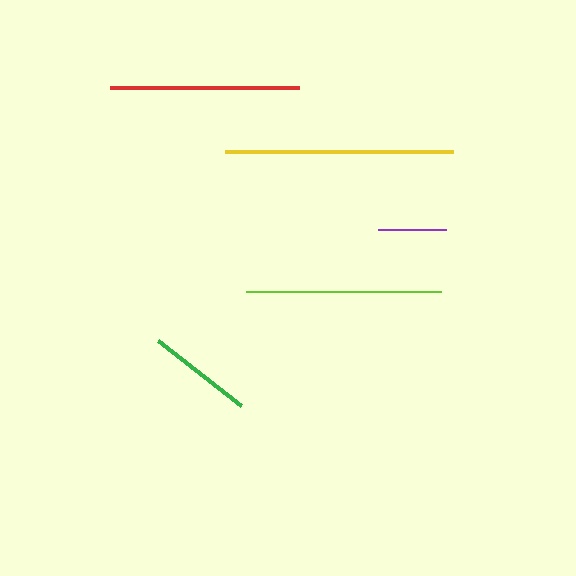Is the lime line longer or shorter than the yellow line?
The yellow line is longer than the lime line.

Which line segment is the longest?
The yellow line is the longest at approximately 229 pixels.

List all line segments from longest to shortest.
From longest to shortest: yellow, lime, red, green, purple.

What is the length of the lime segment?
The lime segment is approximately 195 pixels long.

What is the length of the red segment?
The red segment is approximately 189 pixels long.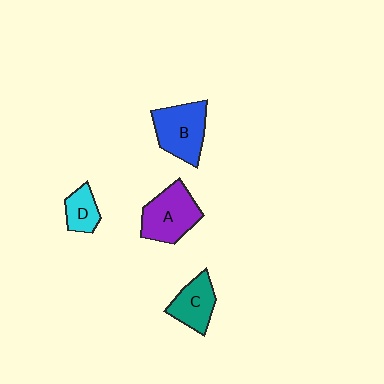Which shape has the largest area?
Shape A (purple).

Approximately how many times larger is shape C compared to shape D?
Approximately 1.4 times.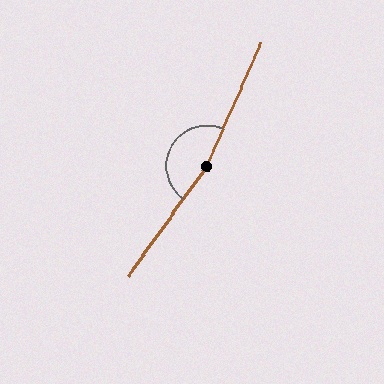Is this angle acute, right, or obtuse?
It is obtuse.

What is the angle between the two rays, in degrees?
Approximately 168 degrees.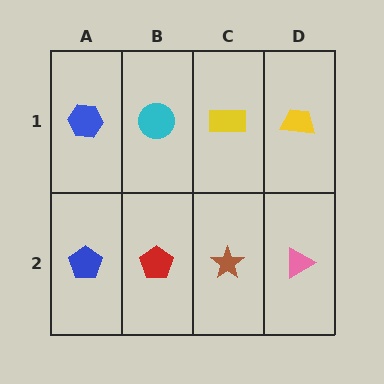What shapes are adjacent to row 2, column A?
A blue hexagon (row 1, column A), a red pentagon (row 2, column B).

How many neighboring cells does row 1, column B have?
3.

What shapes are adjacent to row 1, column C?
A brown star (row 2, column C), a cyan circle (row 1, column B), a yellow trapezoid (row 1, column D).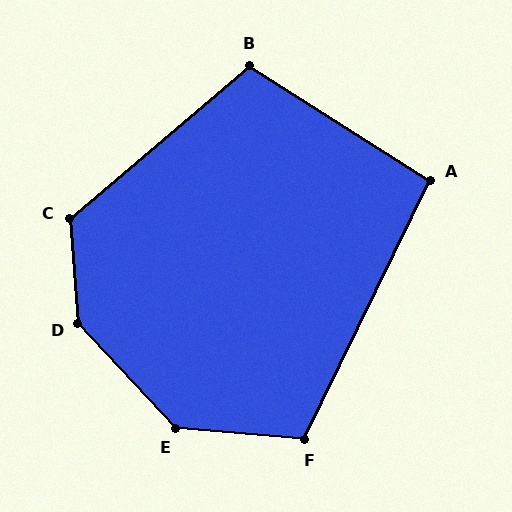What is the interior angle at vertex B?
Approximately 107 degrees (obtuse).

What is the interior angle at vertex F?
Approximately 111 degrees (obtuse).